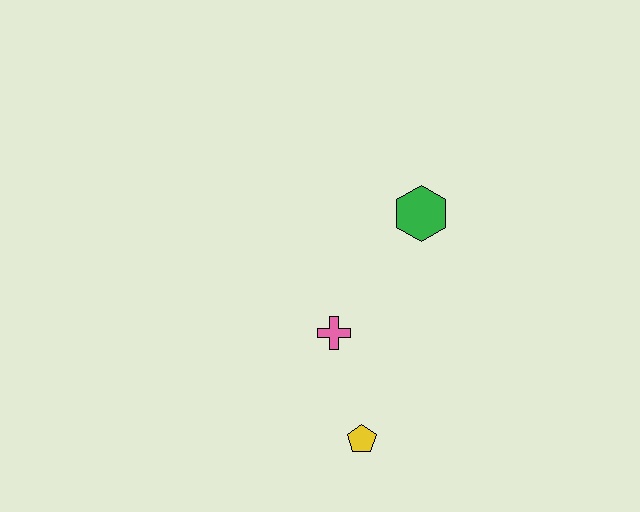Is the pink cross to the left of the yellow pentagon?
Yes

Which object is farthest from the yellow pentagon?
The green hexagon is farthest from the yellow pentagon.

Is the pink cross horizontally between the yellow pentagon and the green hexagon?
No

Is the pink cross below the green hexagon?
Yes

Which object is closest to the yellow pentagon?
The pink cross is closest to the yellow pentagon.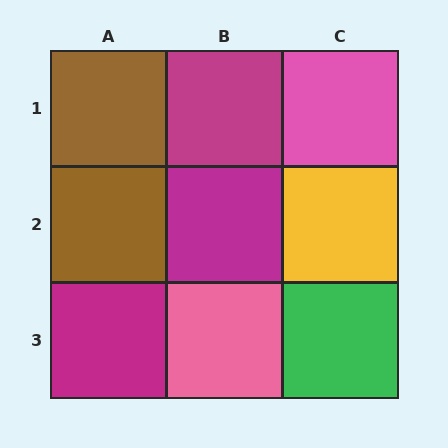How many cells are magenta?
3 cells are magenta.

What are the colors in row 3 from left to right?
Magenta, pink, green.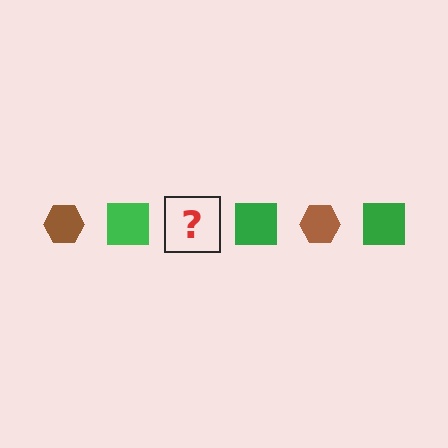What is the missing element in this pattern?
The missing element is a brown hexagon.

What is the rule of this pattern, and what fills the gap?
The rule is that the pattern alternates between brown hexagon and green square. The gap should be filled with a brown hexagon.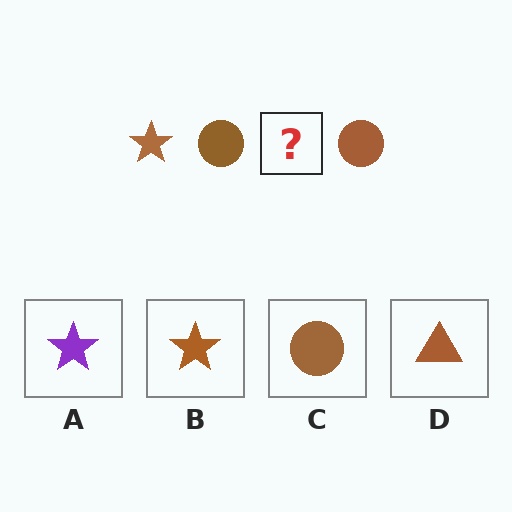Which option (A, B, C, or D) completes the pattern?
B.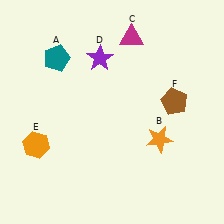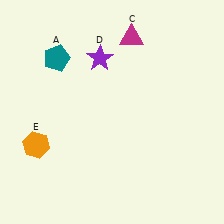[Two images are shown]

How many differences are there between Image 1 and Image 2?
There are 2 differences between the two images.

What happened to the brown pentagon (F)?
The brown pentagon (F) was removed in Image 2. It was in the top-right area of Image 1.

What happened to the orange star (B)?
The orange star (B) was removed in Image 2. It was in the bottom-right area of Image 1.